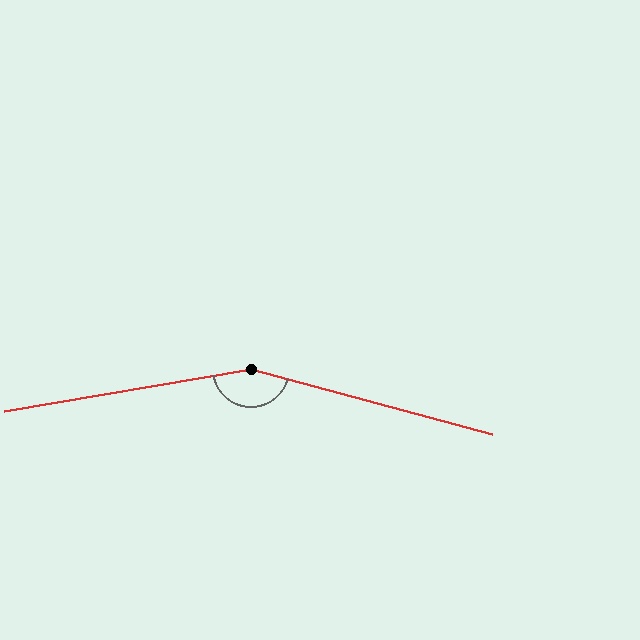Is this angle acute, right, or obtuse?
It is obtuse.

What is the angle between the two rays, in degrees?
Approximately 155 degrees.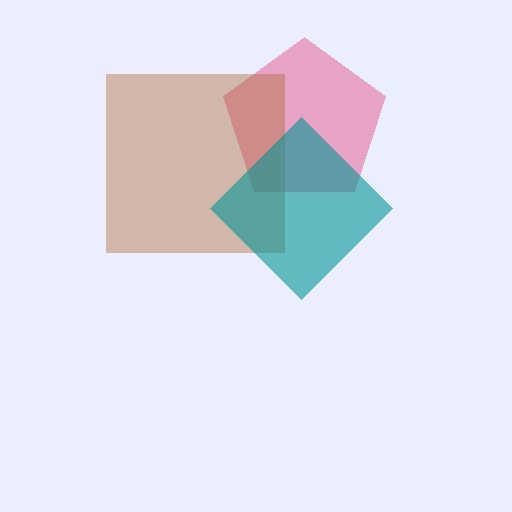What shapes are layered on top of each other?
The layered shapes are: a pink pentagon, a brown square, a teal diamond.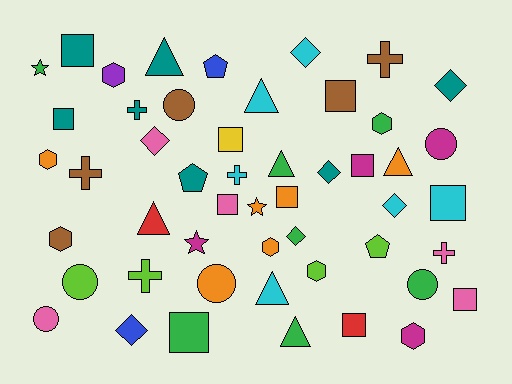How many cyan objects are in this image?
There are 6 cyan objects.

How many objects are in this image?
There are 50 objects.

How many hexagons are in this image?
There are 7 hexagons.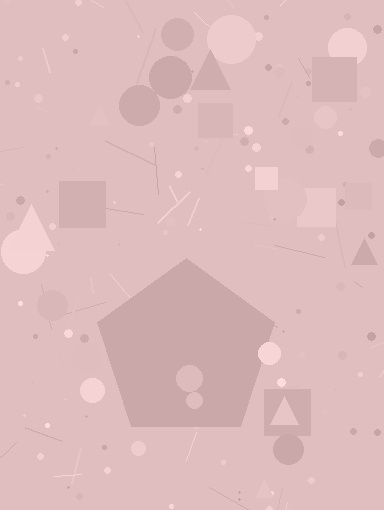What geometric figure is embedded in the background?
A pentagon is embedded in the background.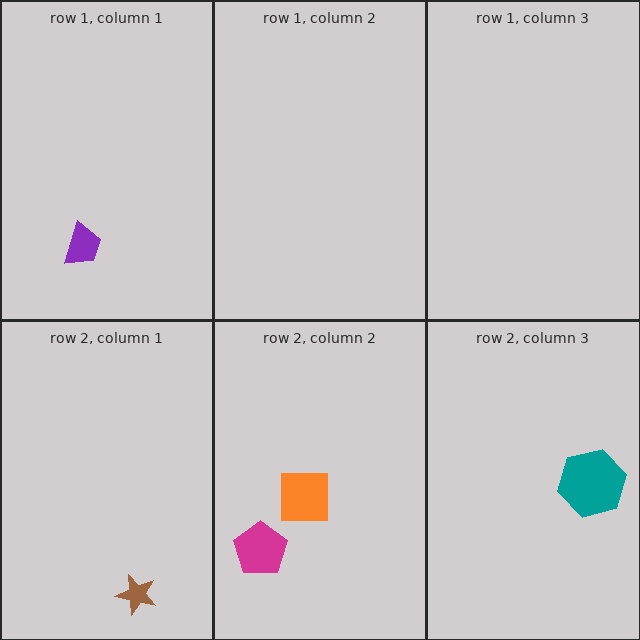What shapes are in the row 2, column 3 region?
The teal hexagon.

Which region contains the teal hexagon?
The row 2, column 3 region.